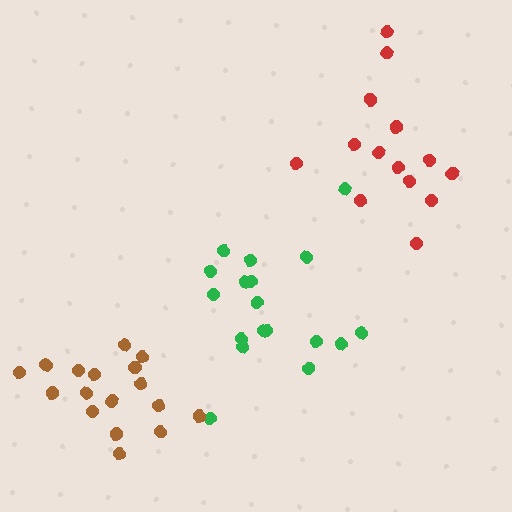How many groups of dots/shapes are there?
There are 3 groups.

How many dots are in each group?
Group 1: 18 dots, Group 2: 17 dots, Group 3: 14 dots (49 total).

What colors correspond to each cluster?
The clusters are colored: green, brown, red.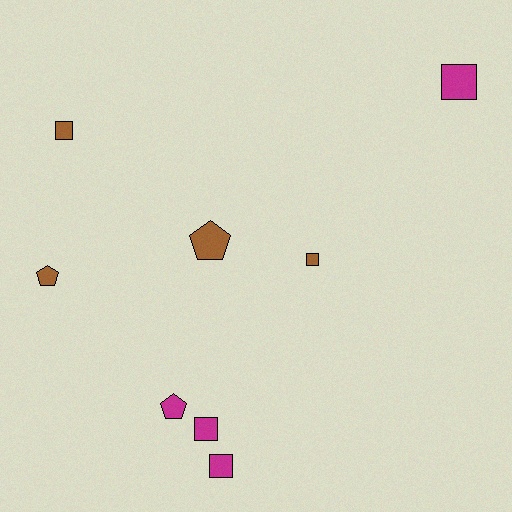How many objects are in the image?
There are 8 objects.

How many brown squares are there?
There are 2 brown squares.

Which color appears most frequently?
Brown, with 4 objects.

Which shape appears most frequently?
Square, with 5 objects.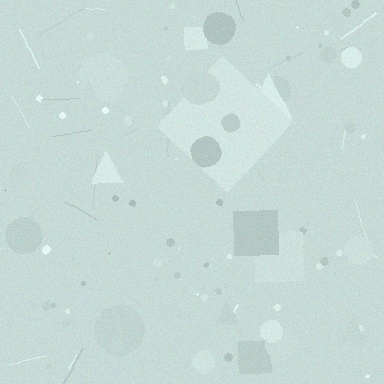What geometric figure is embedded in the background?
A diamond is embedded in the background.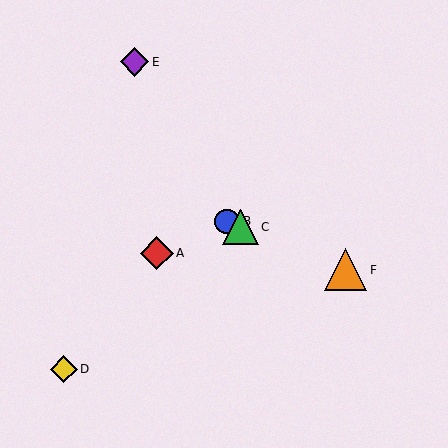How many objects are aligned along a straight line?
3 objects (B, C, F) are aligned along a straight line.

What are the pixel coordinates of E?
Object E is at (134, 62).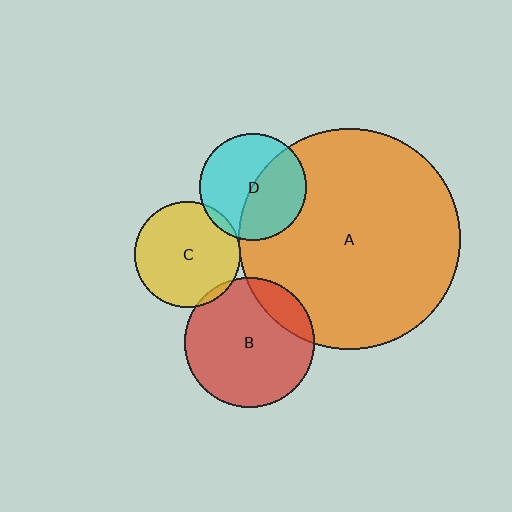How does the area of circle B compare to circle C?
Approximately 1.5 times.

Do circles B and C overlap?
Yes.